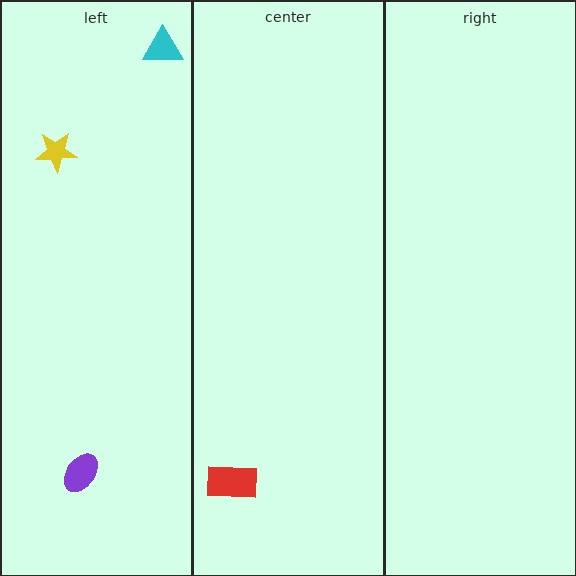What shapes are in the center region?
The red rectangle.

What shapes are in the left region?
The cyan triangle, the yellow star, the purple ellipse.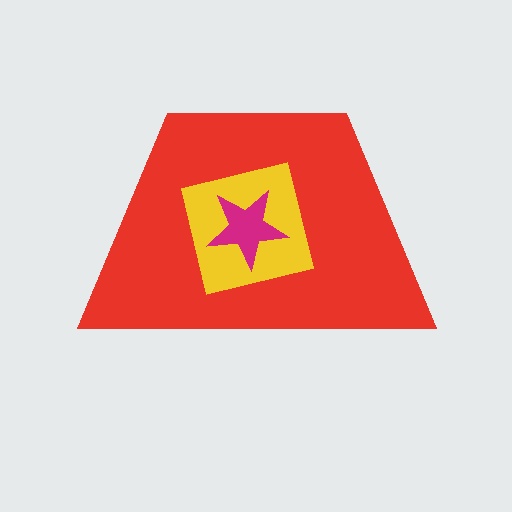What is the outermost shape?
The red trapezoid.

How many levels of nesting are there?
3.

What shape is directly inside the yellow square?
The magenta star.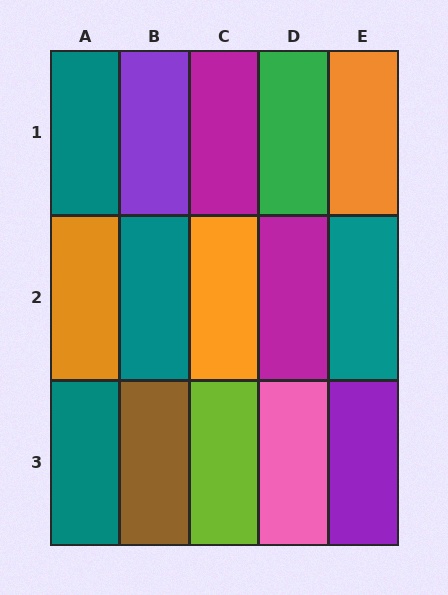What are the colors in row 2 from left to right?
Orange, teal, orange, magenta, teal.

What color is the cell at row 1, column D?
Green.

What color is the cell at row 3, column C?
Lime.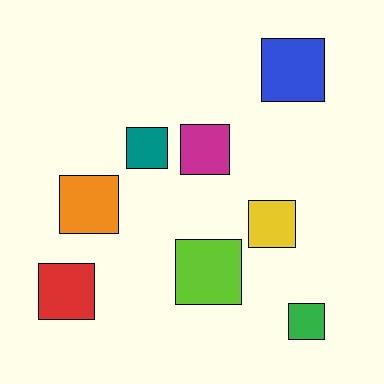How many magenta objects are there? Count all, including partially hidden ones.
There is 1 magenta object.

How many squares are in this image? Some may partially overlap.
There are 8 squares.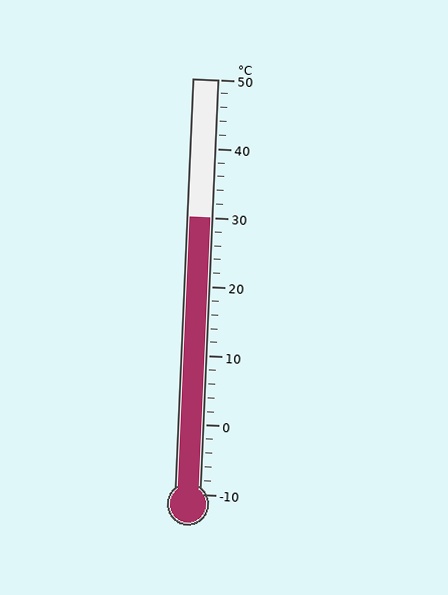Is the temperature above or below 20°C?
The temperature is above 20°C.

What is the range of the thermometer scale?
The thermometer scale ranges from -10°C to 50°C.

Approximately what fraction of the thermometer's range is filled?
The thermometer is filled to approximately 65% of its range.